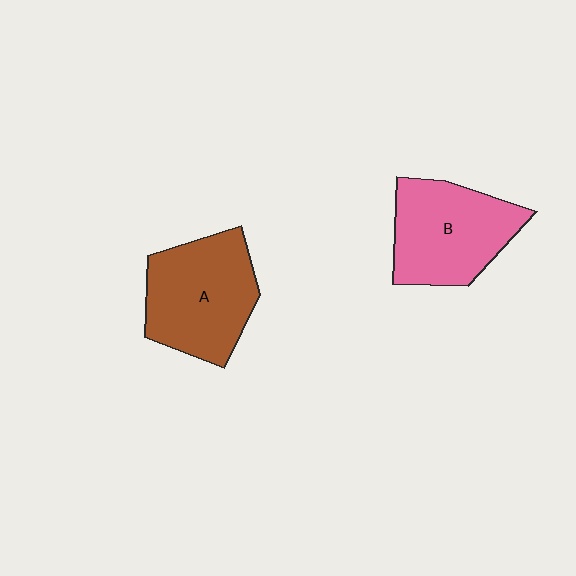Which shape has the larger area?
Shape A (brown).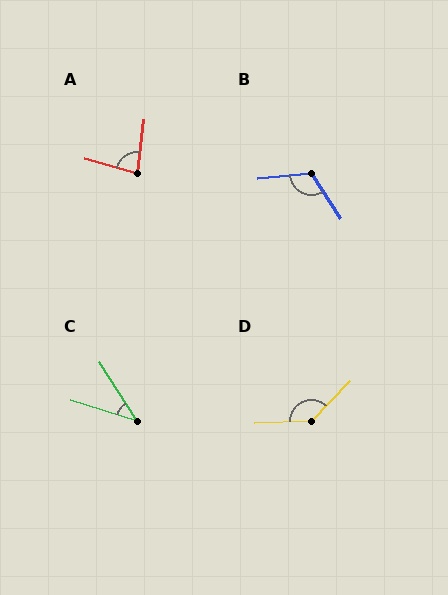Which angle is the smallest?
C, at approximately 40 degrees.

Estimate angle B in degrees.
Approximately 118 degrees.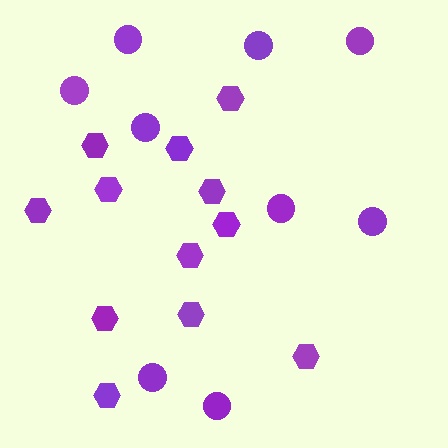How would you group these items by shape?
There are 2 groups: one group of hexagons (12) and one group of circles (9).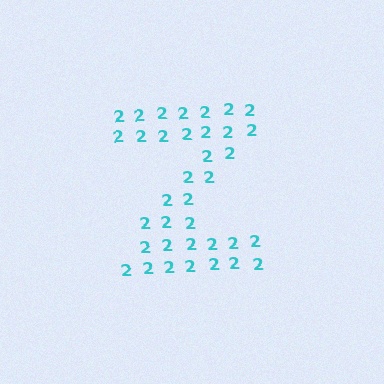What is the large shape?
The large shape is the letter Z.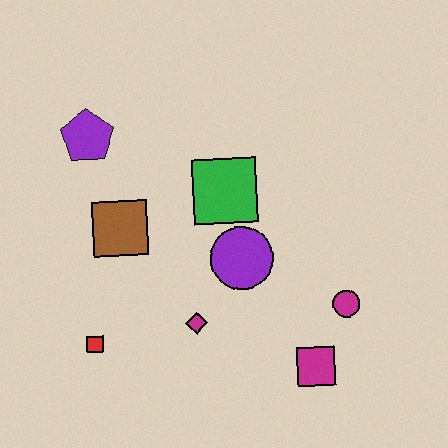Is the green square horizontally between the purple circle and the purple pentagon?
Yes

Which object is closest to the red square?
The magenta diamond is closest to the red square.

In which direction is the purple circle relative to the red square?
The purple circle is to the right of the red square.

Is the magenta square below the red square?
Yes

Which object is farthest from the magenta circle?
The purple pentagon is farthest from the magenta circle.